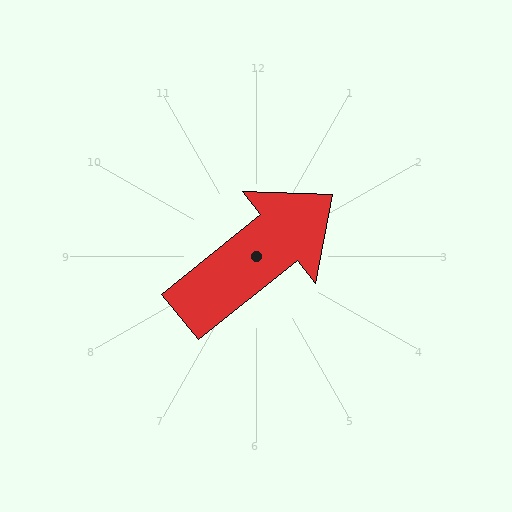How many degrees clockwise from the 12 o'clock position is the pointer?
Approximately 51 degrees.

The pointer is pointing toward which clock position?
Roughly 2 o'clock.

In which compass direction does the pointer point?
Northeast.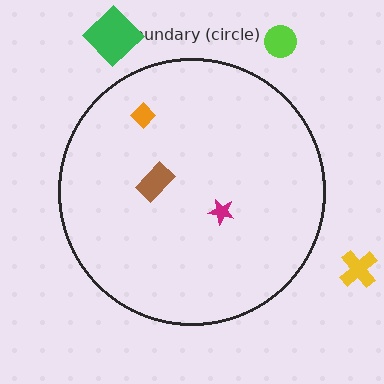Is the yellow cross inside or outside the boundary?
Outside.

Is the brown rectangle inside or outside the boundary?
Inside.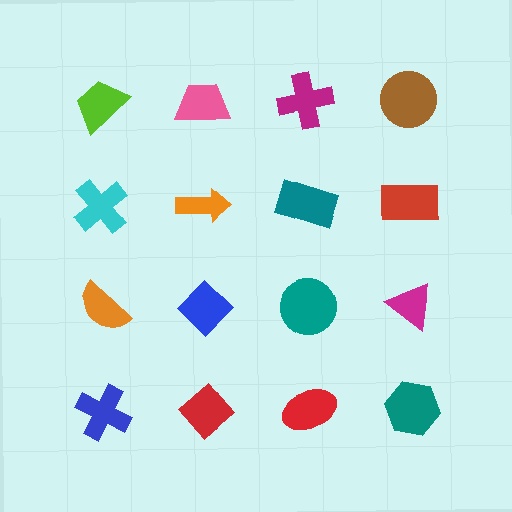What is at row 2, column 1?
A cyan cross.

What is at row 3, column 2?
A blue diamond.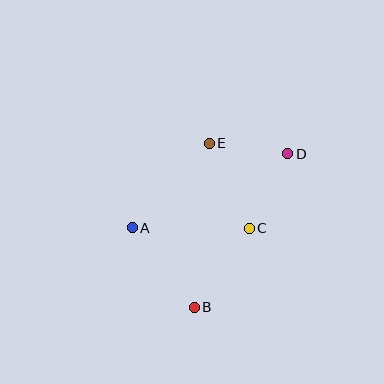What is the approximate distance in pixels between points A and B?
The distance between A and B is approximately 101 pixels.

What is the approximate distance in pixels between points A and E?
The distance between A and E is approximately 114 pixels.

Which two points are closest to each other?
Points D and E are closest to each other.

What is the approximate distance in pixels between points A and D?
The distance between A and D is approximately 172 pixels.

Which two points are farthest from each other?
Points B and D are farthest from each other.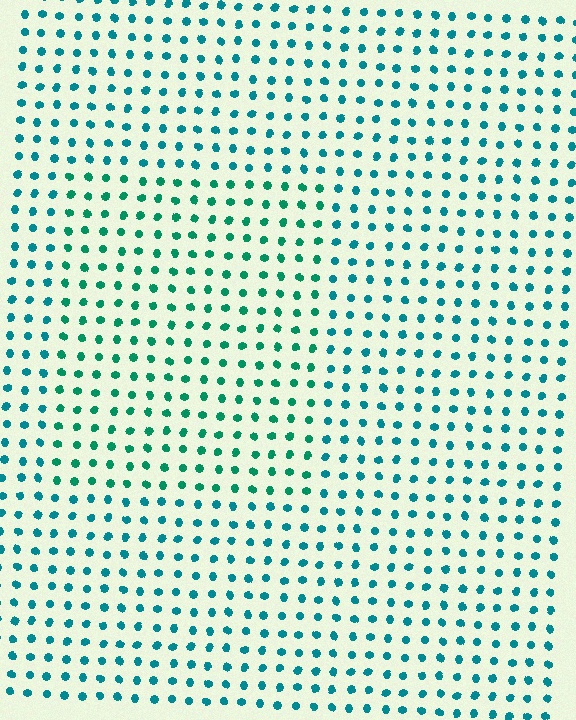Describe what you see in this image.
The image is filled with small teal elements in a uniform arrangement. A rectangle-shaped region is visible where the elements are tinted to a slightly different hue, forming a subtle color boundary.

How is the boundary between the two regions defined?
The boundary is defined purely by a slight shift in hue (about 25 degrees). Spacing, size, and orientation are identical on both sides.